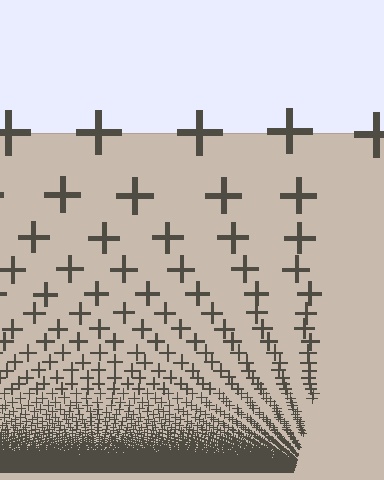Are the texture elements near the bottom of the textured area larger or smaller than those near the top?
Smaller. The gradient is inverted — elements near the bottom are smaller and denser.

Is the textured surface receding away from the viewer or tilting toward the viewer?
The surface appears to tilt toward the viewer. Texture elements get larger and sparser toward the top.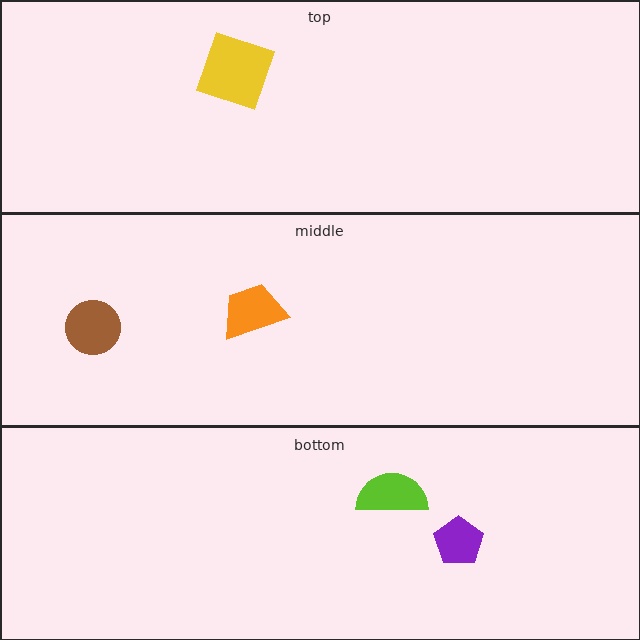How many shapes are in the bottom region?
2.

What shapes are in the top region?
The yellow square.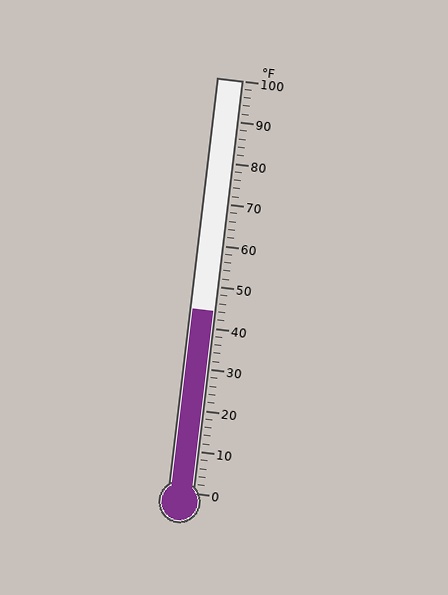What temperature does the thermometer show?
The thermometer shows approximately 44°F.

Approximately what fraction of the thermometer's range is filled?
The thermometer is filled to approximately 45% of its range.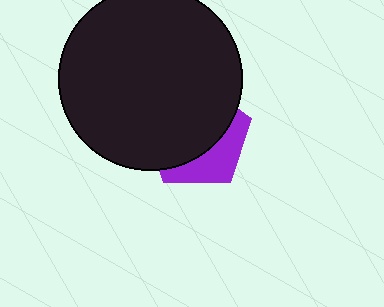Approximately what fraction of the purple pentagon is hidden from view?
Roughly 66% of the purple pentagon is hidden behind the black circle.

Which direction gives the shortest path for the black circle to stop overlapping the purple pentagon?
Moving toward the upper-left gives the shortest separation.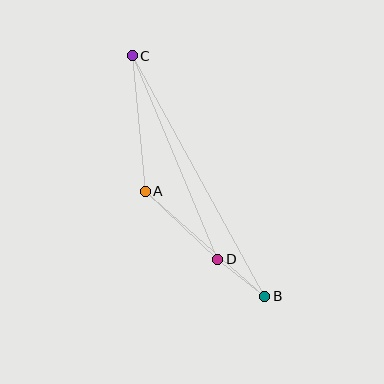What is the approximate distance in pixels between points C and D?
The distance between C and D is approximately 221 pixels.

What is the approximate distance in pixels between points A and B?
The distance between A and B is approximately 159 pixels.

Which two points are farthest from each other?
Points B and C are farthest from each other.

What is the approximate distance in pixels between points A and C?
The distance between A and C is approximately 136 pixels.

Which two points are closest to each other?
Points B and D are closest to each other.